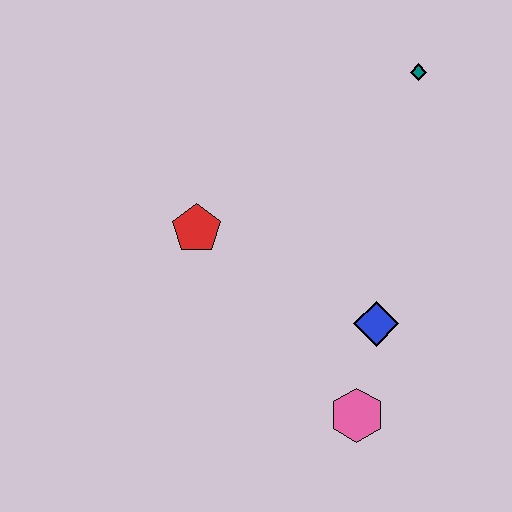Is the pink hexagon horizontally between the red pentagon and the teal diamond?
Yes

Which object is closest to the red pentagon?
The blue diamond is closest to the red pentagon.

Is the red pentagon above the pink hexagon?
Yes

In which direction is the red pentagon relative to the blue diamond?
The red pentagon is to the left of the blue diamond.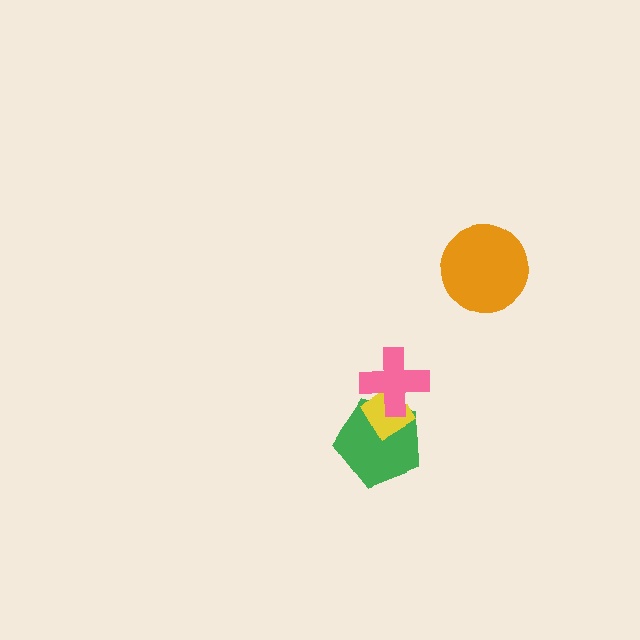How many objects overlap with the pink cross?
2 objects overlap with the pink cross.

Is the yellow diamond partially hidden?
Yes, it is partially covered by another shape.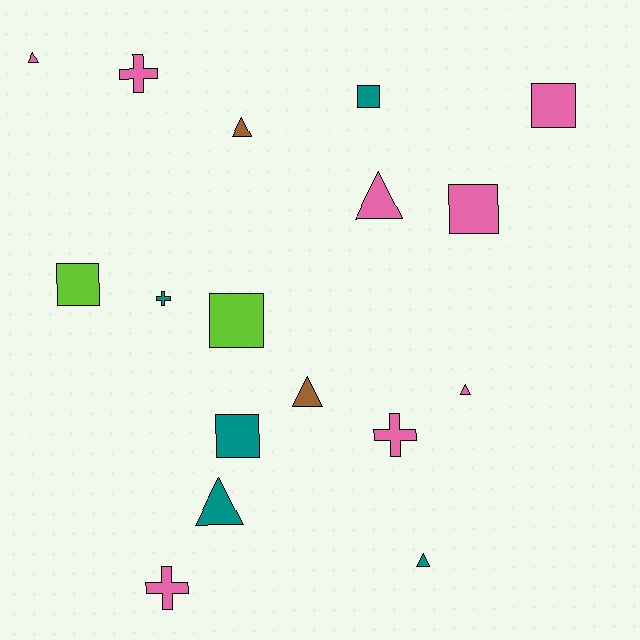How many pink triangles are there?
There are 3 pink triangles.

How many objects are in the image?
There are 17 objects.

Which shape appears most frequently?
Triangle, with 7 objects.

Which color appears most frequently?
Pink, with 8 objects.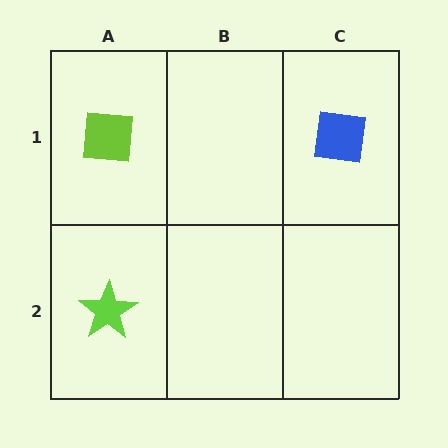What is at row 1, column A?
A lime square.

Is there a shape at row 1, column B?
No, that cell is empty.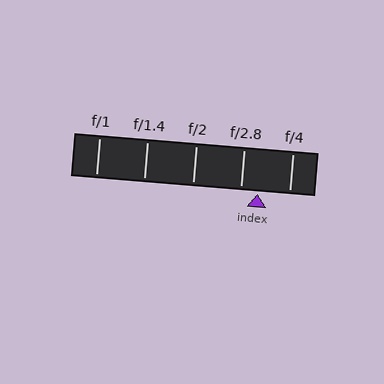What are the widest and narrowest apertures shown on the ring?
The widest aperture shown is f/1 and the narrowest is f/4.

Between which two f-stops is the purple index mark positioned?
The index mark is between f/2.8 and f/4.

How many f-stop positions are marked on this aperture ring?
There are 5 f-stop positions marked.